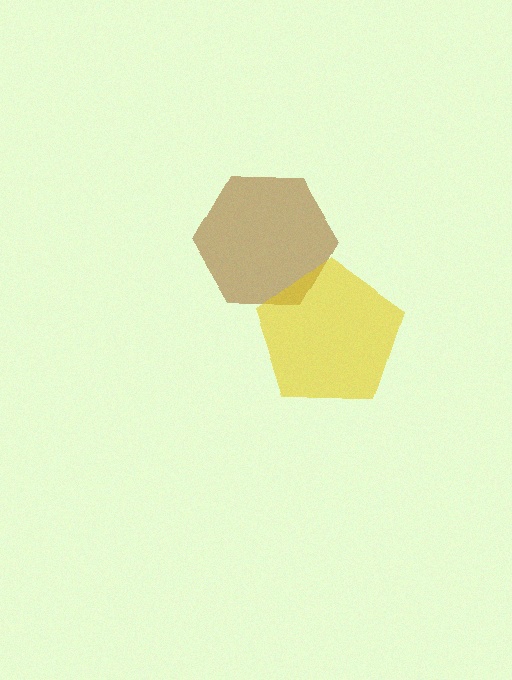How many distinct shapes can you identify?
There are 2 distinct shapes: a brown hexagon, a yellow pentagon.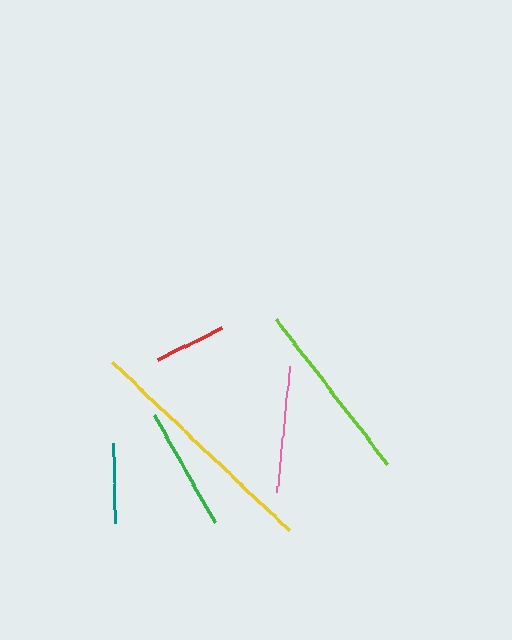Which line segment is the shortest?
The red line is the shortest at approximately 71 pixels.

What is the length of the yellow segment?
The yellow segment is approximately 243 pixels long.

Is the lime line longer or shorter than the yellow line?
The yellow line is longer than the lime line.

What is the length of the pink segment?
The pink segment is approximately 127 pixels long.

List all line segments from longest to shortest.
From longest to shortest: yellow, lime, pink, green, teal, red.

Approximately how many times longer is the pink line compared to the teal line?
The pink line is approximately 1.6 times the length of the teal line.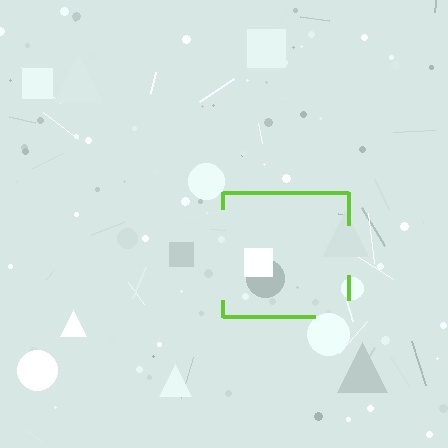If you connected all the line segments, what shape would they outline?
They would outline a square.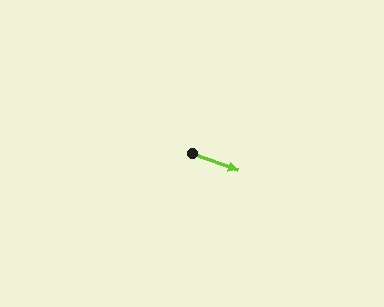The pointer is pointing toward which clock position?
Roughly 4 o'clock.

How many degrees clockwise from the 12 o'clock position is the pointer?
Approximately 110 degrees.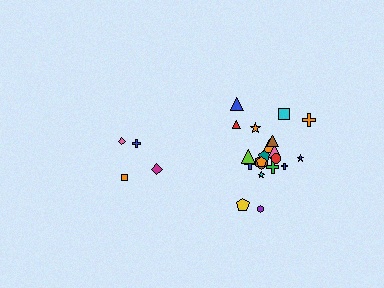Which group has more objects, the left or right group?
The right group.